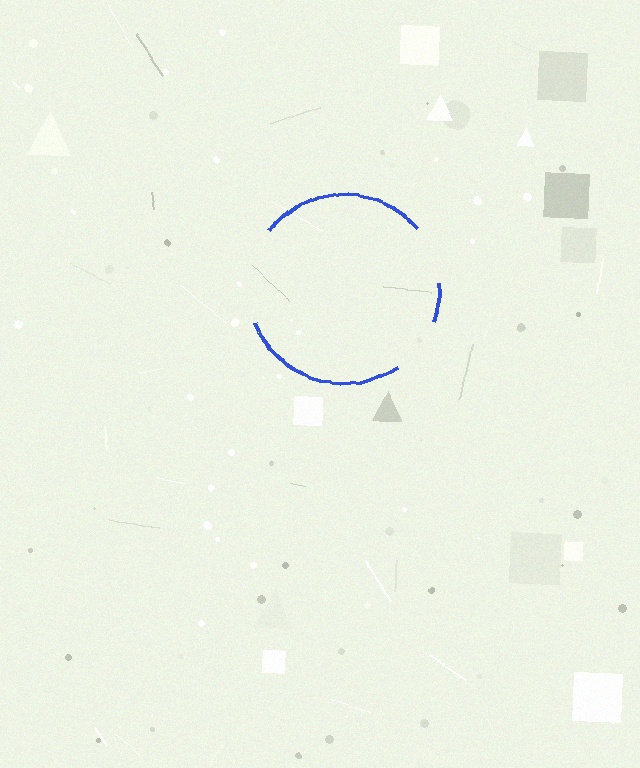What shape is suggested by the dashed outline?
The dashed outline suggests a circle.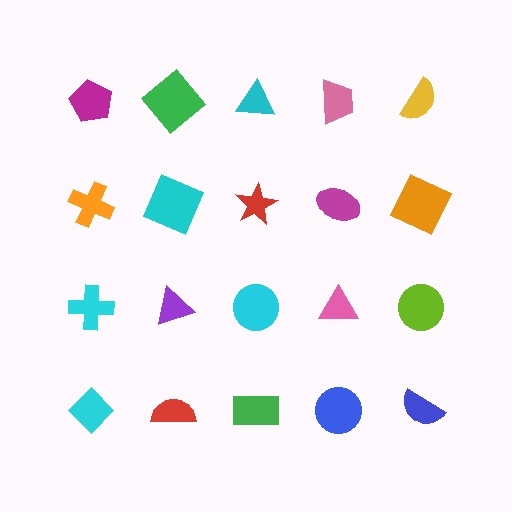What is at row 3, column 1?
A cyan cross.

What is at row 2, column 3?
A red star.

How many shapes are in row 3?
5 shapes.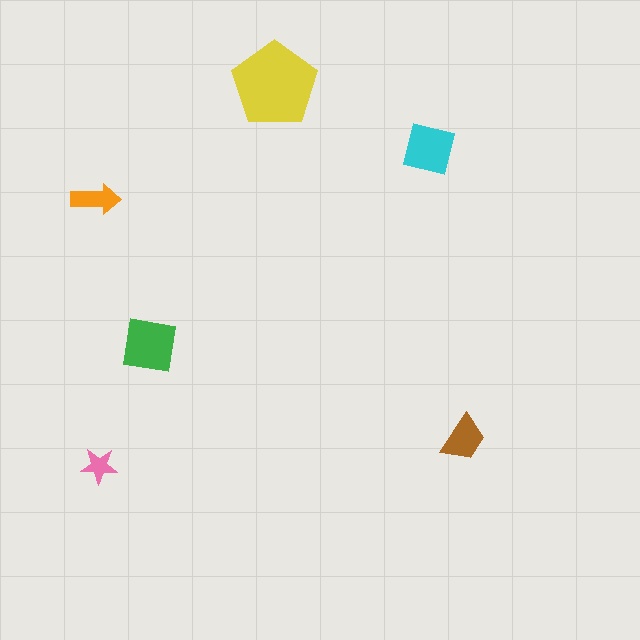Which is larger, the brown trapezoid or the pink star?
The brown trapezoid.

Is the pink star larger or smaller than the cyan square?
Smaller.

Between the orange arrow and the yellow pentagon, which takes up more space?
The yellow pentagon.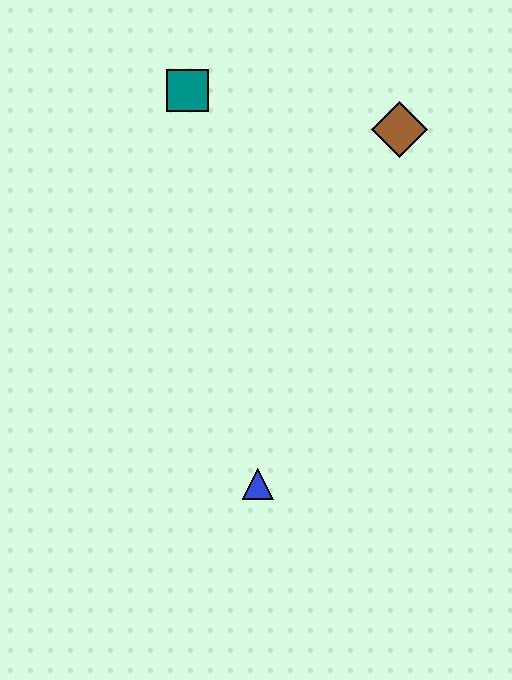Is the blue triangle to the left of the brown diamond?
Yes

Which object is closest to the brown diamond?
The teal square is closest to the brown diamond.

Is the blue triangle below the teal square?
Yes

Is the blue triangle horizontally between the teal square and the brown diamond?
Yes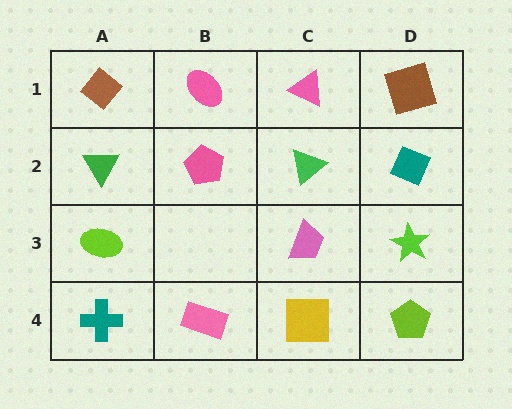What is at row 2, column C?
A green triangle.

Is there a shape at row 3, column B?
No, that cell is empty.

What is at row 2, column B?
A pink pentagon.